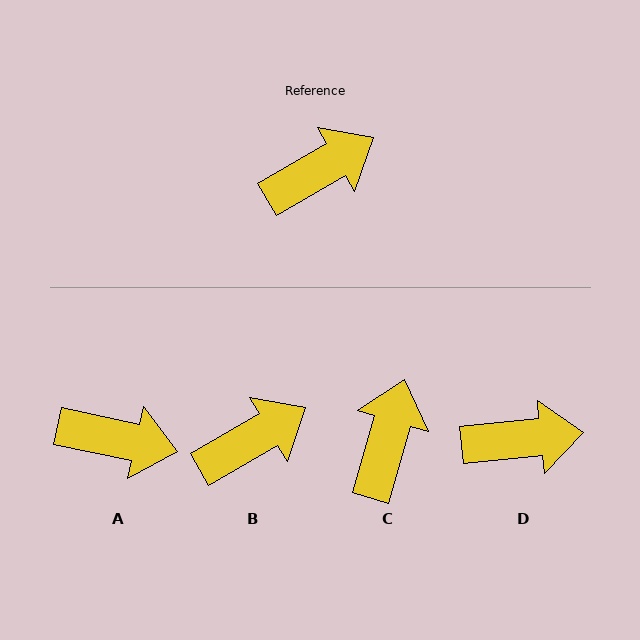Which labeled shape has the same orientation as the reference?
B.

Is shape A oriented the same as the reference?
No, it is off by about 42 degrees.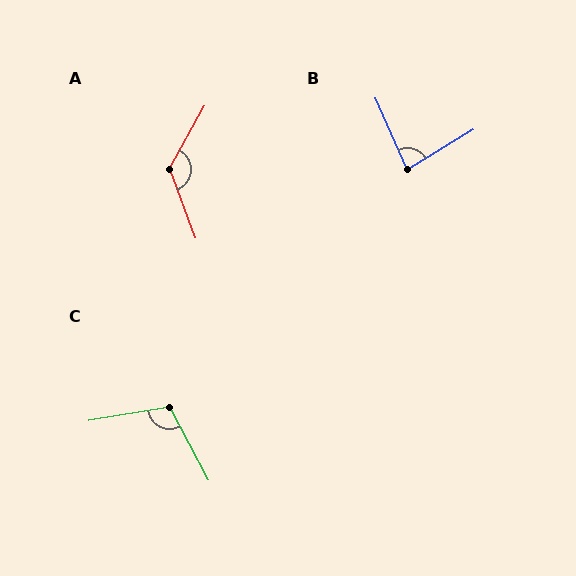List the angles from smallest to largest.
B (83°), C (109°), A (131°).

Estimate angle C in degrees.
Approximately 109 degrees.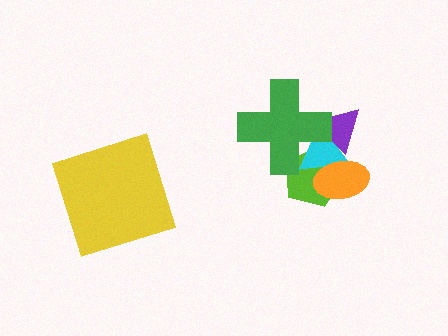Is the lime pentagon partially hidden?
Yes, it is partially covered by another shape.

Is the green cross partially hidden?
No, no other shape covers it.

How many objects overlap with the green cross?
3 objects overlap with the green cross.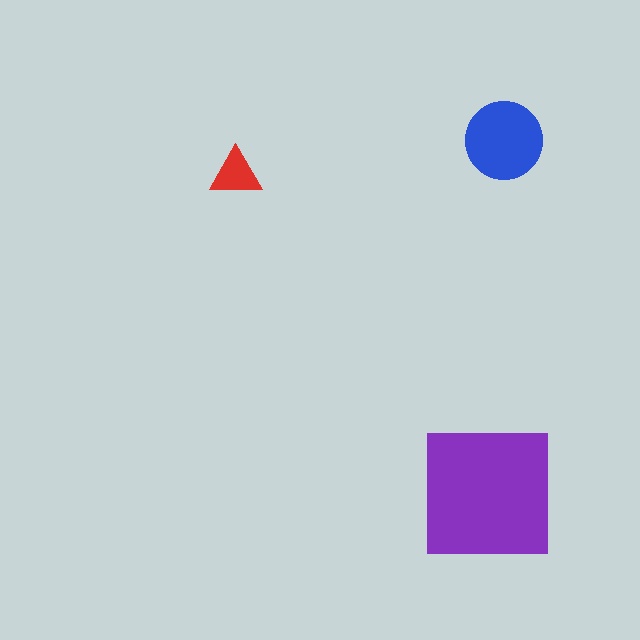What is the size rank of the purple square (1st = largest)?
1st.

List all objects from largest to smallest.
The purple square, the blue circle, the red triangle.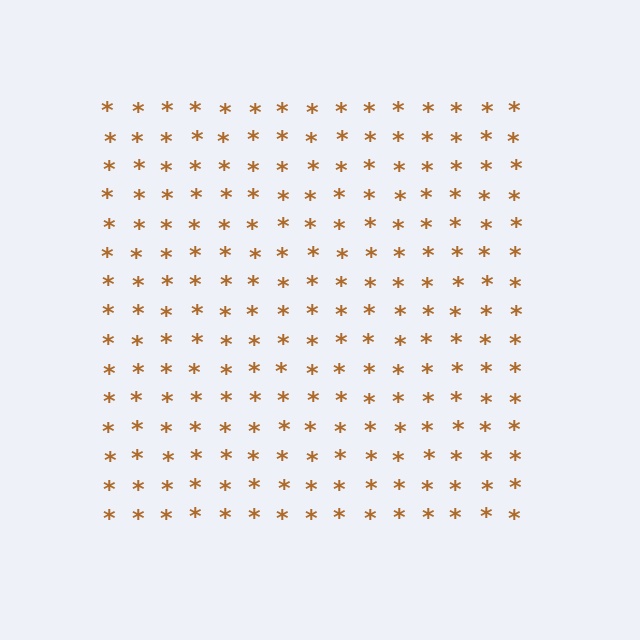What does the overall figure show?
The overall figure shows a square.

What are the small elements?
The small elements are asterisks.